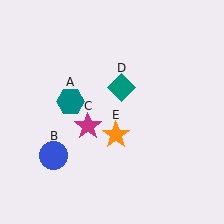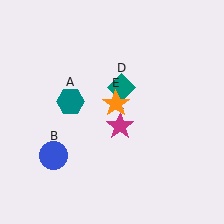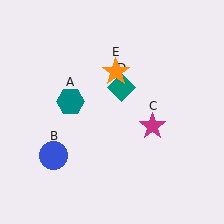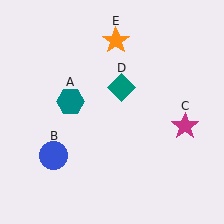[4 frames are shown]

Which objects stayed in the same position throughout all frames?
Teal hexagon (object A) and blue circle (object B) and teal diamond (object D) remained stationary.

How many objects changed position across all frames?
2 objects changed position: magenta star (object C), orange star (object E).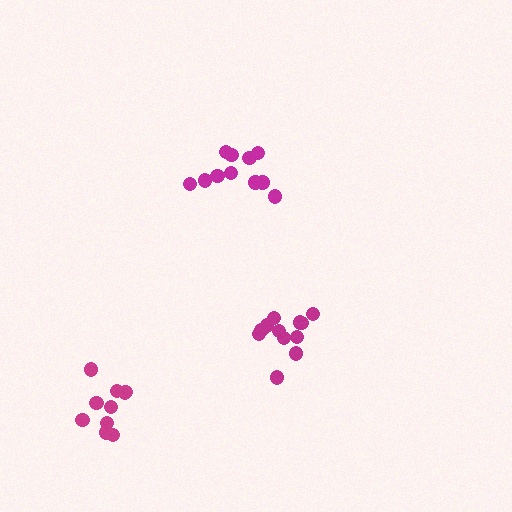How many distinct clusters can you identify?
There are 3 distinct clusters.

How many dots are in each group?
Group 1: 11 dots, Group 2: 12 dots, Group 3: 10 dots (33 total).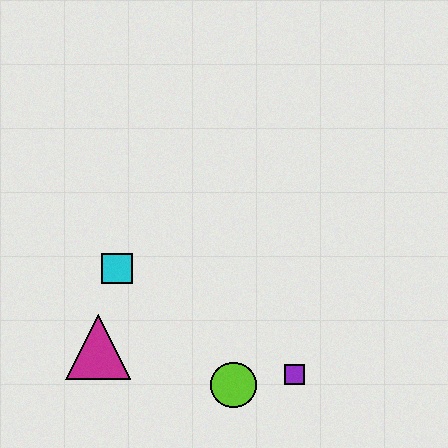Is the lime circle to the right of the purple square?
No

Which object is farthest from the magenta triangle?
The purple square is farthest from the magenta triangle.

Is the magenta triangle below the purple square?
No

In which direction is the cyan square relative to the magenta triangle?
The cyan square is above the magenta triangle.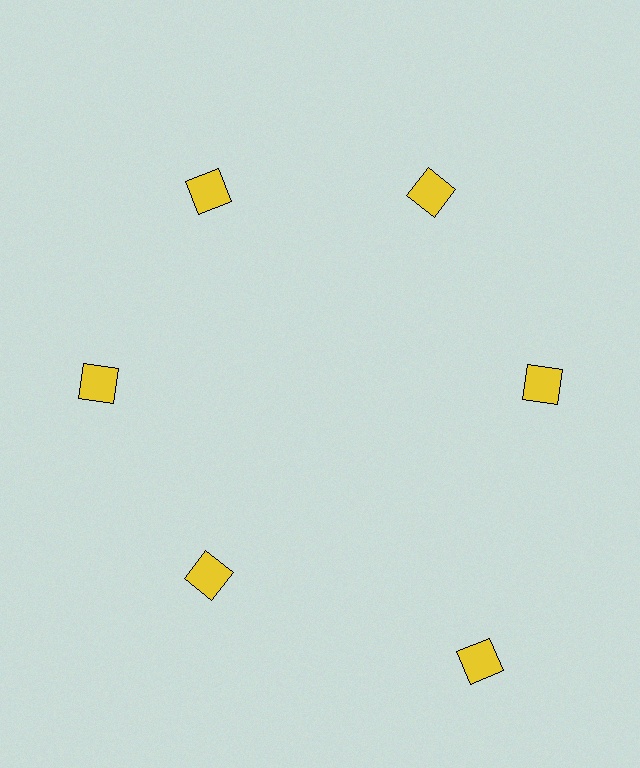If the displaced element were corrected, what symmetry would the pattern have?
It would have 6-fold rotational symmetry — the pattern would map onto itself every 60 degrees.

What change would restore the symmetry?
The symmetry would be restored by moving it inward, back onto the ring so that all 6 squares sit at equal angles and equal distance from the center.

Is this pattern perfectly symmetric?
No. The 6 yellow squares are arranged in a ring, but one element near the 5 o'clock position is pushed outward from the center, breaking the 6-fold rotational symmetry.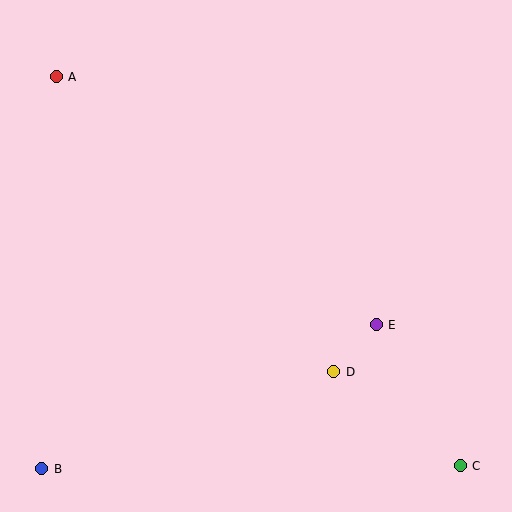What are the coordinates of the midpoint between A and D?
The midpoint between A and D is at (195, 224).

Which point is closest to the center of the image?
Point E at (376, 325) is closest to the center.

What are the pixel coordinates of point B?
Point B is at (42, 469).